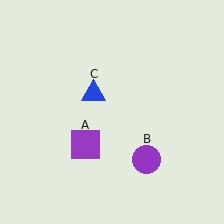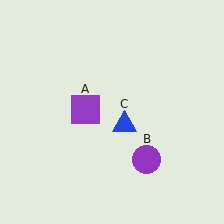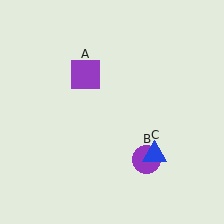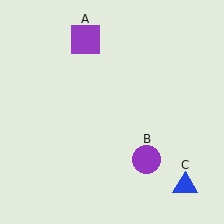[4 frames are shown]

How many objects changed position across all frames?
2 objects changed position: purple square (object A), blue triangle (object C).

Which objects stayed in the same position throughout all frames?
Purple circle (object B) remained stationary.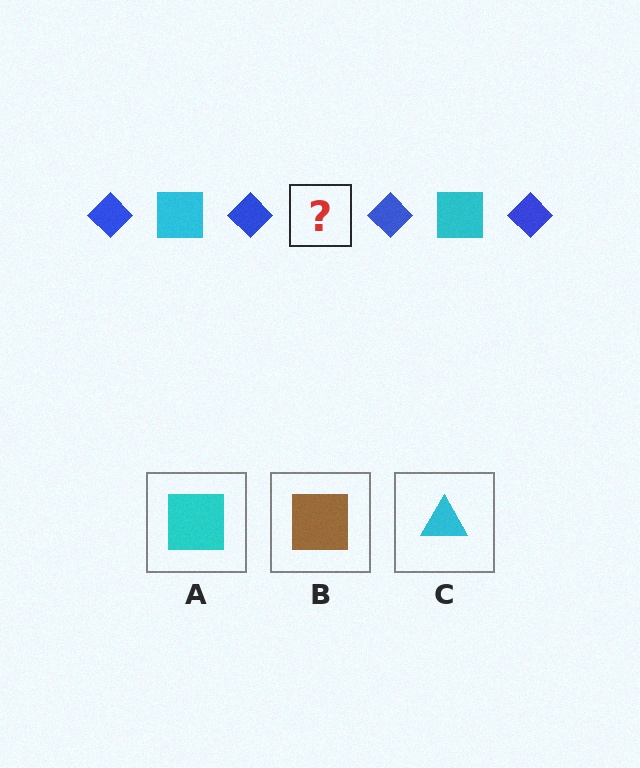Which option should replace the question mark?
Option A.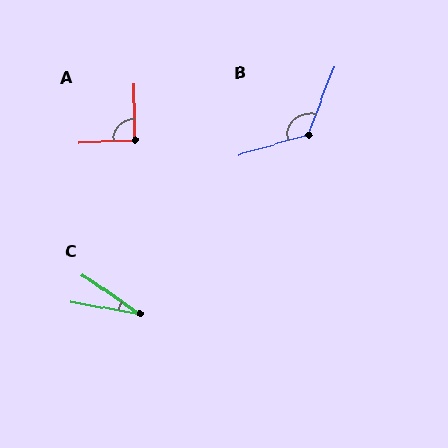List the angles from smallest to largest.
C (24°), A (92°), B (127°).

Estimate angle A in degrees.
Approximately 92 degrees.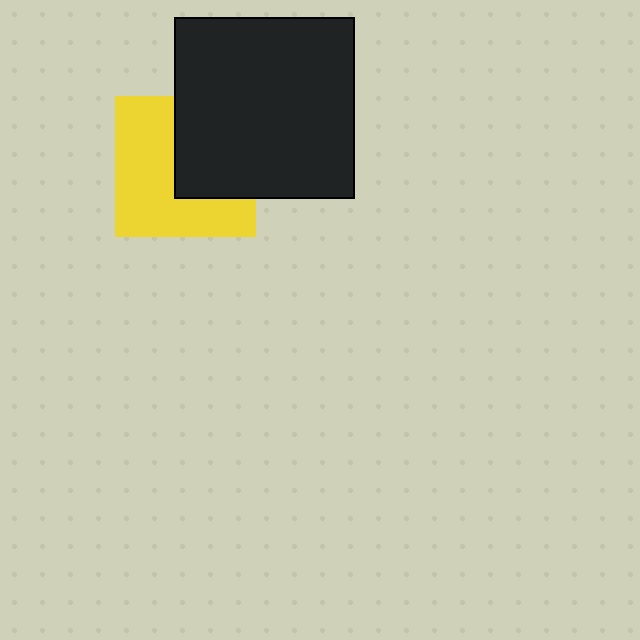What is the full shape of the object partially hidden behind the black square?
The partially hidden object is a yellow square.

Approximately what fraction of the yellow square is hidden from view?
Roughly 43% of the yellow square is hidden behind the black square.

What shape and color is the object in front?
The object in front is a black square.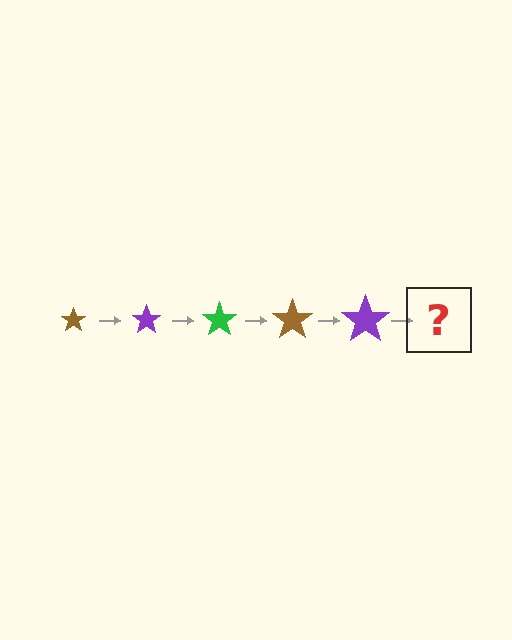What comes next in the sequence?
The next element should be a green star, larger than the previous one.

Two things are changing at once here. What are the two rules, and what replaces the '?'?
The two rules are that the star grows larger each step and the color cycles through brown, purple, and green. The '?' should be a green star, larger than the previous one.